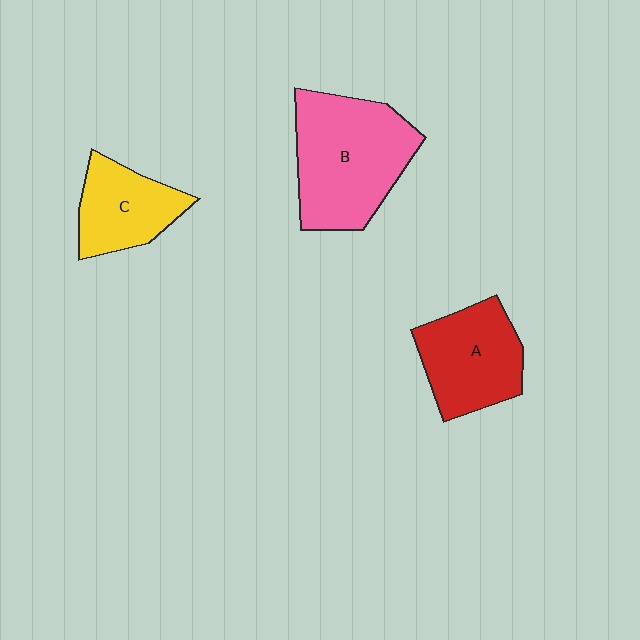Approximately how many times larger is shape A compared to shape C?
Approximately 1.2 times.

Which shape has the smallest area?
Shape C (yellow).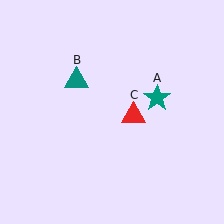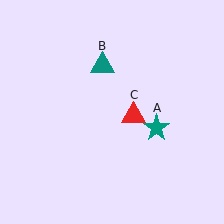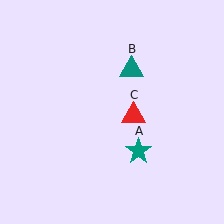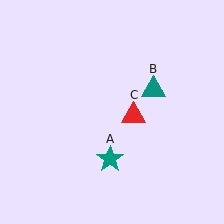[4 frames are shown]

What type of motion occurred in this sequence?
The teal star (object A), teal triangle (object B) rotated clockwise around the center of the scene.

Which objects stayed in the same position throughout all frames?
Red triangle (object C) remained stationary.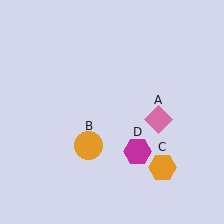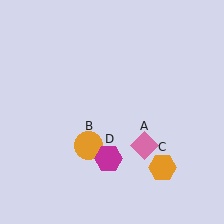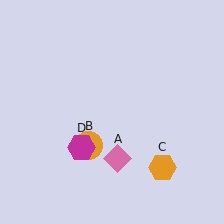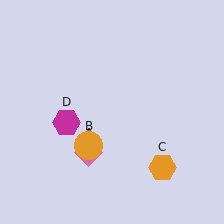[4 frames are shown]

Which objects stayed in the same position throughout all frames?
Orange circle (object B) and orange hexagon (object C) remained stationary.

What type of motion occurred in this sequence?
The pink diamond (object A), magenta hexagon (object D) rotated clockwise around the center of the scene.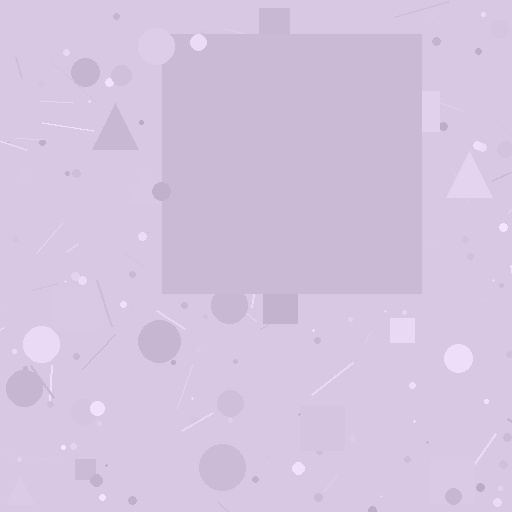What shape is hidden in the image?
A square is hidden in the image.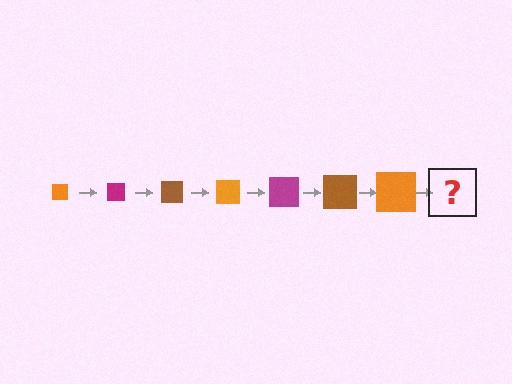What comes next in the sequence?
The next element should be a magenta square, larger than the previous one.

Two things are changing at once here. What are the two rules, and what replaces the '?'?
The two rules are that the square grows larger each step and the color cycles through orange, magenta, and brown. The '?' should be a magenta square, larger than the previous one.